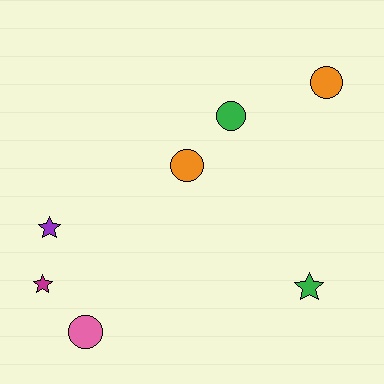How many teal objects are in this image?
There are no teal objects.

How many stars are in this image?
There are 3 stars.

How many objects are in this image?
There are 7 objects.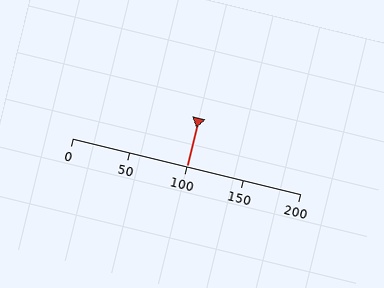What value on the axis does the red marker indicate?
The marker indicates approximately 100.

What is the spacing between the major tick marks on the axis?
The major ticks are spaced 50 apart.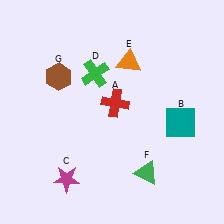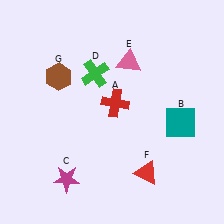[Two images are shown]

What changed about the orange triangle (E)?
In Image 1, E is orange. In Image 2, it changed to pink.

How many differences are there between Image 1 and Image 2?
There are 2 differences between the two images.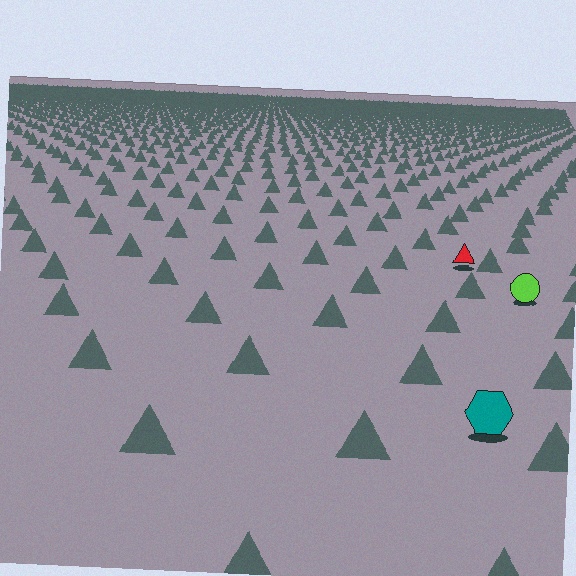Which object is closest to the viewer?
The teal hexagon is closest. The texture marks near it are larger and more spread out.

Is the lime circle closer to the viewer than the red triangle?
Yes. The lime circle is closer — you can tell from the texture gradient: the ground texture is coarser near it.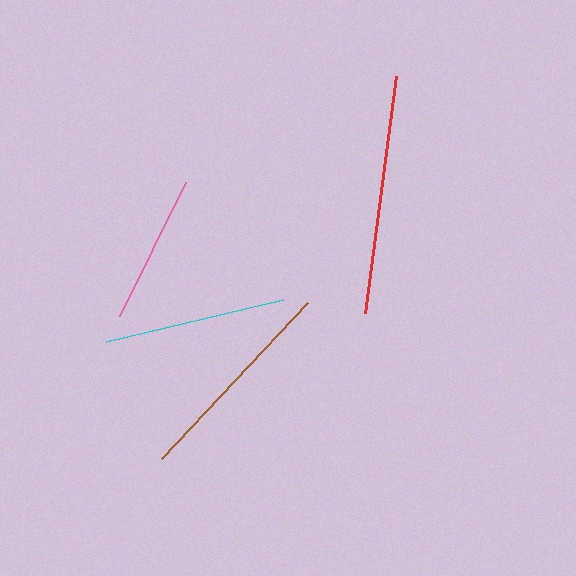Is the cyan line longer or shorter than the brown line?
The brown line is longer than the cyan line.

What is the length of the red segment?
The red segment is approximately 239 pixels long.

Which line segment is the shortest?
The pink line is the shortest at approximately 149 pixels.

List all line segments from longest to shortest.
From longest to shortest: red, brown, cyan, pink.